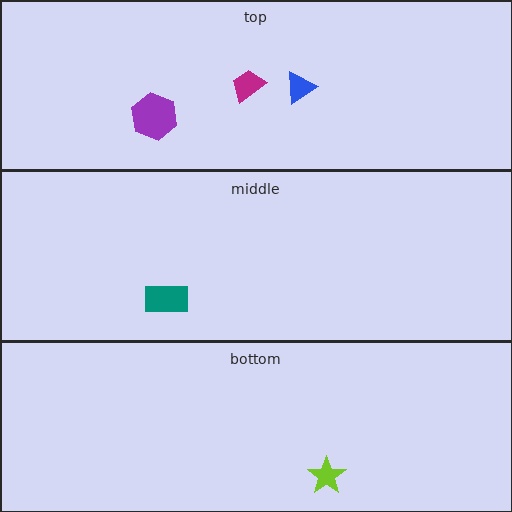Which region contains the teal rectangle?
The middle region.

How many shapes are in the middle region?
1.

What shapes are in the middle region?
The teal rectangle.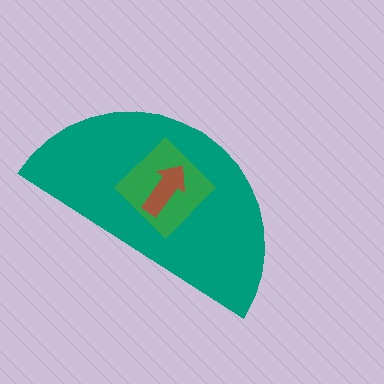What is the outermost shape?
The teal semicircle.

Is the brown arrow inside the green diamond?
Yes.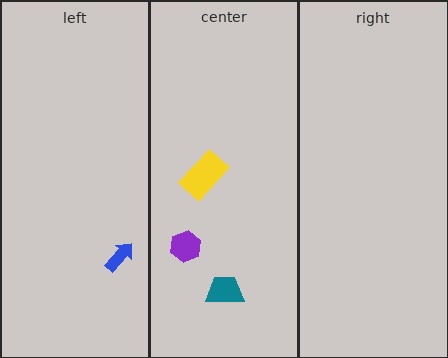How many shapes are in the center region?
3.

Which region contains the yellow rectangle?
The center region.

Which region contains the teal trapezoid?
The center region.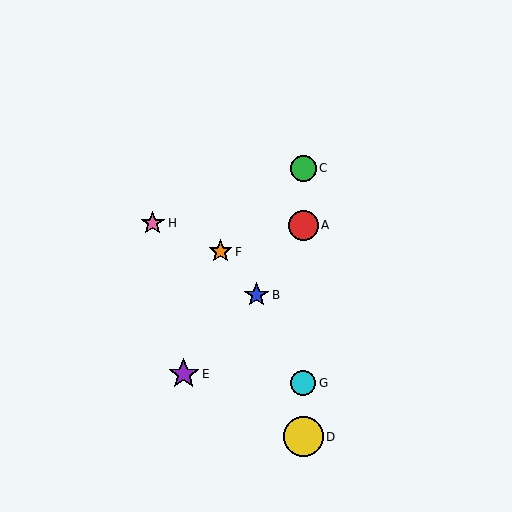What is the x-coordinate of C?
Object C is at x≈303.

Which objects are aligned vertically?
Objects A, C, D, G are aligned vertically.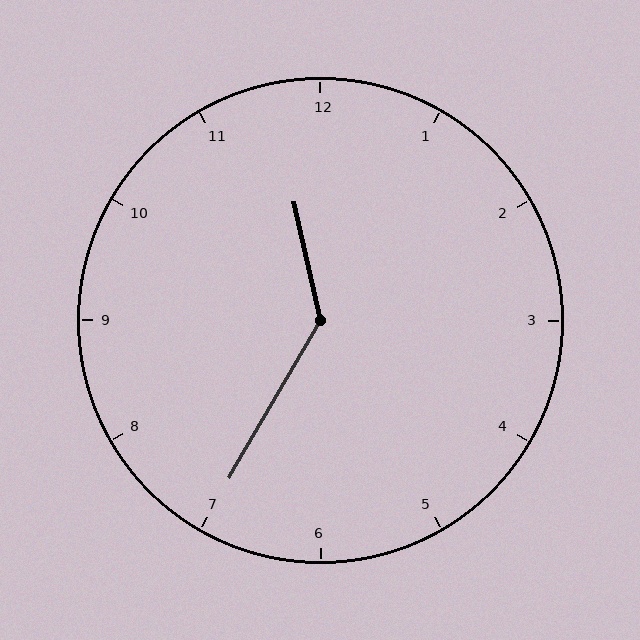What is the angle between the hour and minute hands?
Approximately 138 degrees.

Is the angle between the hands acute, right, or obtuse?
It is obtuse.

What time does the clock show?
11:35.